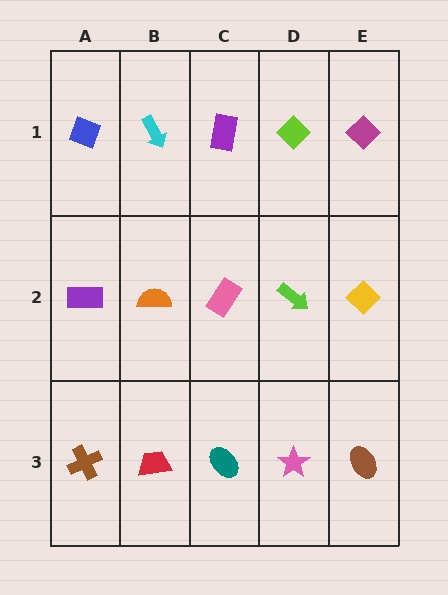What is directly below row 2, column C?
A teal ellipse.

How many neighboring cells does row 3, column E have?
2.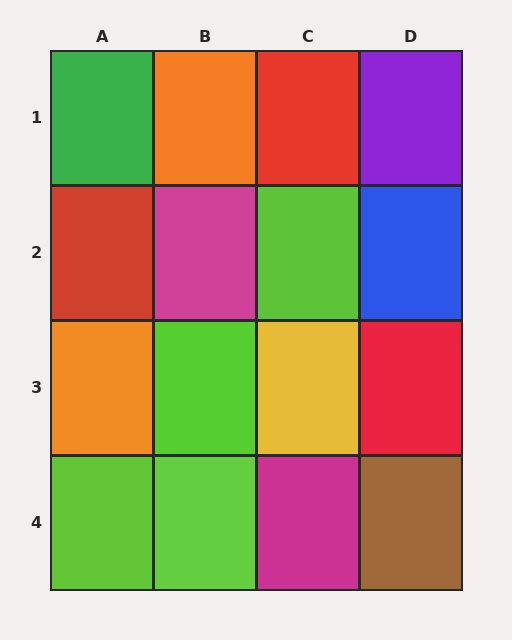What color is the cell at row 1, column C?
Red.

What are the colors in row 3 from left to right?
Orange, lime, yellow, red.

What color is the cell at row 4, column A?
Lime.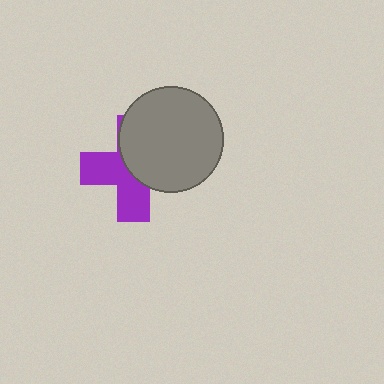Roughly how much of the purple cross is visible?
About half of it is visible (roughly 48%).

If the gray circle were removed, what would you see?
You would see the complete purple cross.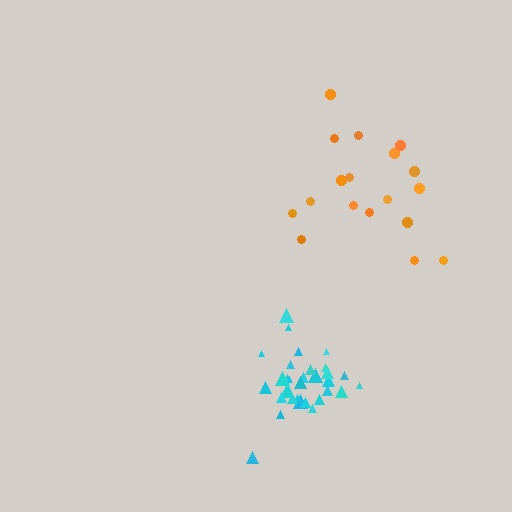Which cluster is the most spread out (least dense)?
Orange.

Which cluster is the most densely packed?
Cyan.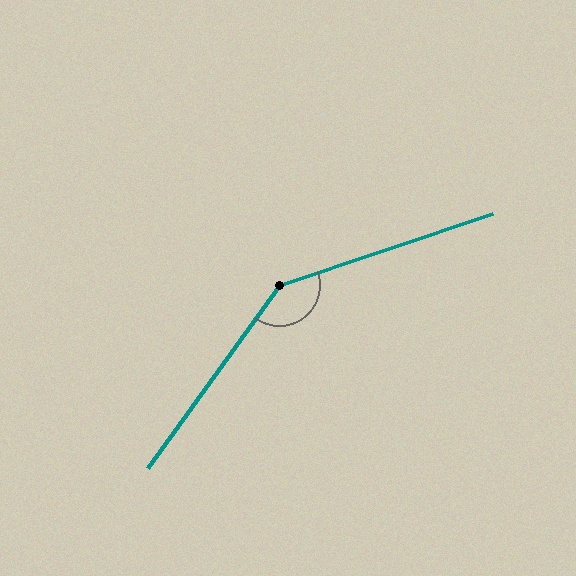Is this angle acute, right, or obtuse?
It is obtuse.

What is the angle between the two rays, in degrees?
Approximately 144 degrees.